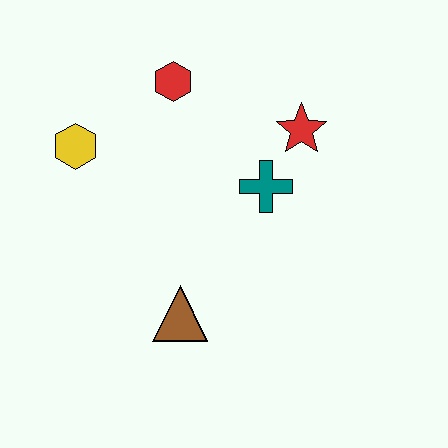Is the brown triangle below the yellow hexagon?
Yes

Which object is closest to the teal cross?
The red star is closest to the teal cross.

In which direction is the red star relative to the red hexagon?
The red star is to the right of the red hexagon.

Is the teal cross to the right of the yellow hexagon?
Yes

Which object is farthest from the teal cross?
The yellow hexagon is farthest from the teal cross.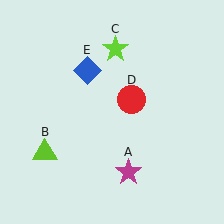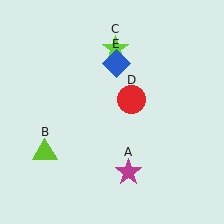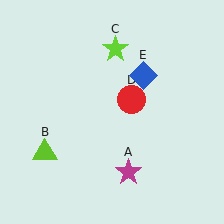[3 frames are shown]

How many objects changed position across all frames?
1 object changed position: blue diamond (object E).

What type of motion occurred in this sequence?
The blue diamond (object E) rotated clockwise around the center of the scene.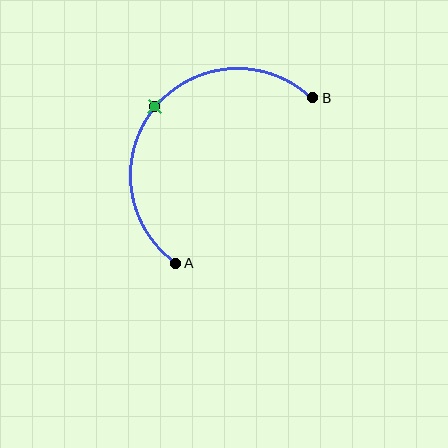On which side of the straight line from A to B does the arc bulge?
The arc bulges above and to the left of the straight line connecting A and B.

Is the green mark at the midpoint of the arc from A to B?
Yes. The green mark lies on the arc at equal arc-length from both A and B — it is the arc midpoint.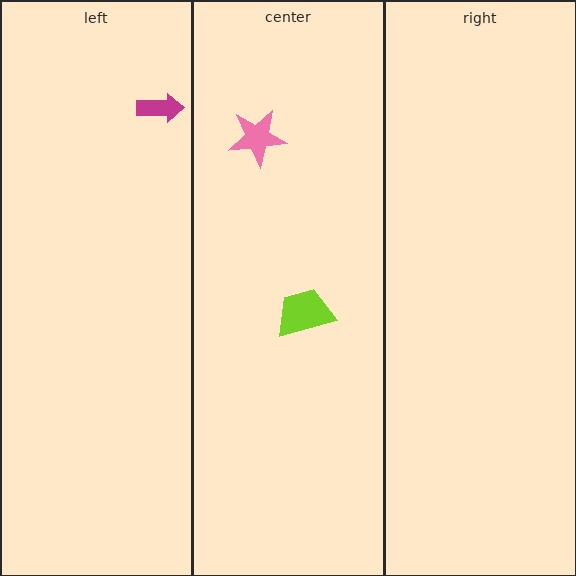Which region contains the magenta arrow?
The left region.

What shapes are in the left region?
The magenta arrow.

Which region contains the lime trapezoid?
The center region.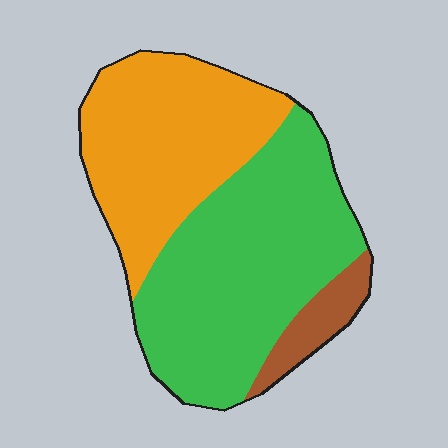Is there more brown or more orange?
Orange.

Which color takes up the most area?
Green, at roughly 55%.